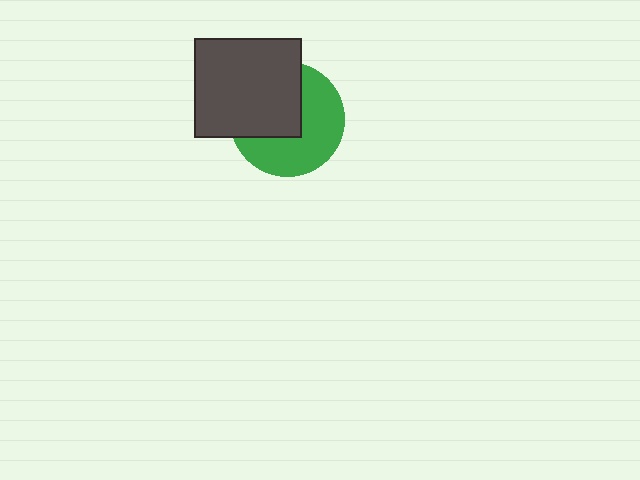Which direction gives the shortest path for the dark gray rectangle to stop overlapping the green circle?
Moving toward the upper-left gives the shortest separation.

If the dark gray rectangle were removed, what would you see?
You would see the complete green circle.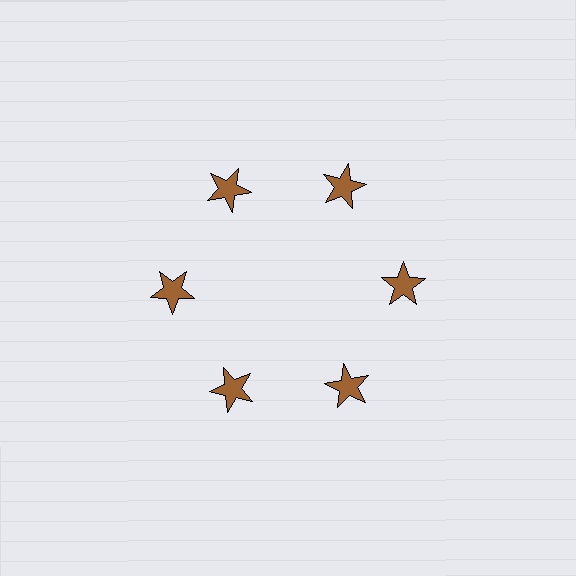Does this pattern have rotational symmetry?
Yes, this pattern has 6-fold rotational symmetry. It looks the same after rotating 60 degrees around the center.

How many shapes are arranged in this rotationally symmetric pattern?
There are 6 shapes, arranged in 6 groups of 1.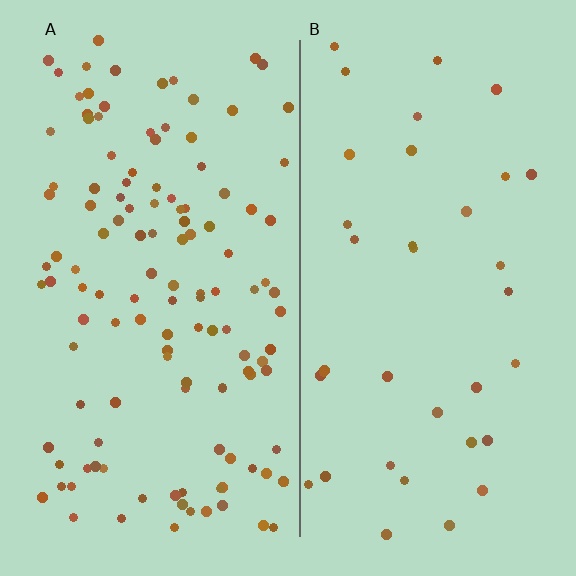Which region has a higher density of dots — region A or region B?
A (the left).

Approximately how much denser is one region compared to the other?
Approximately 3.4× — region A over region B.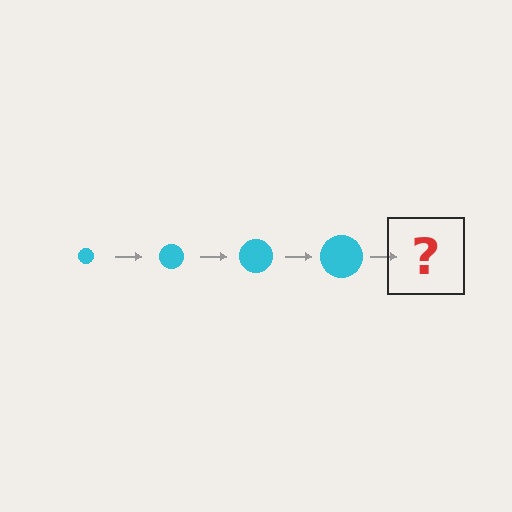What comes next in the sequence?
The next element should be a cyan circle, larger than the previous one.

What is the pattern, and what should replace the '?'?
The pattern is that the circle gets progressively larger each step. The '?' should be a cyan circle, larger than the previous one.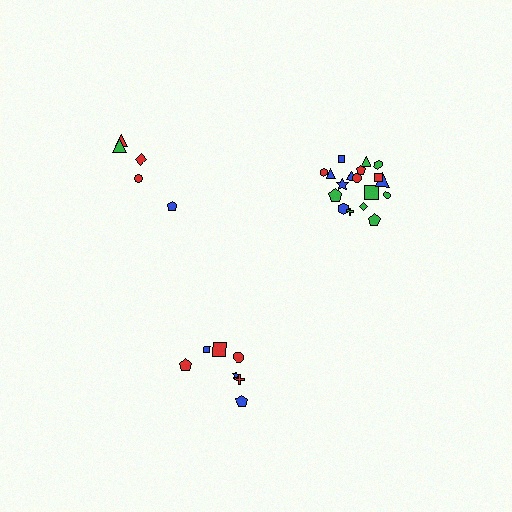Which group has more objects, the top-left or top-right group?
The top-right group.